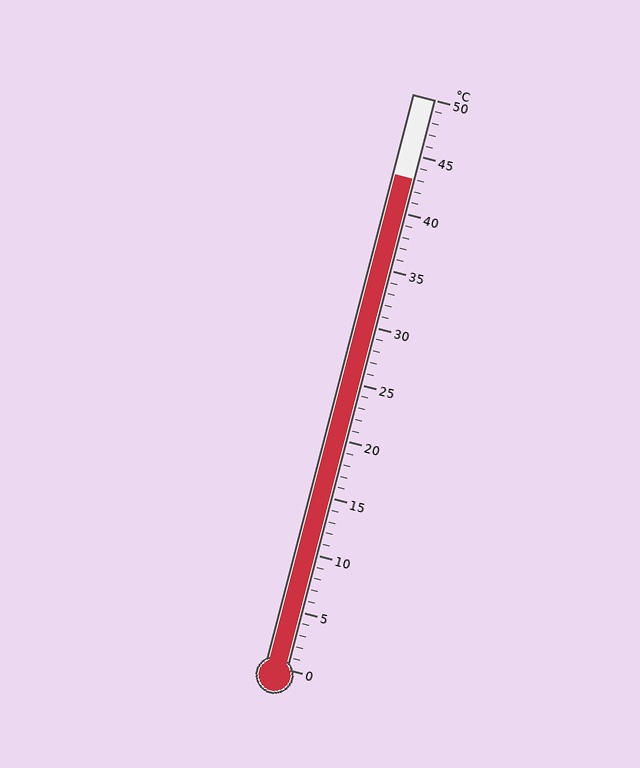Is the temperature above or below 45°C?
The temperature is below 45°C.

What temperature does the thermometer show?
The thermometer shows approximately 43°C.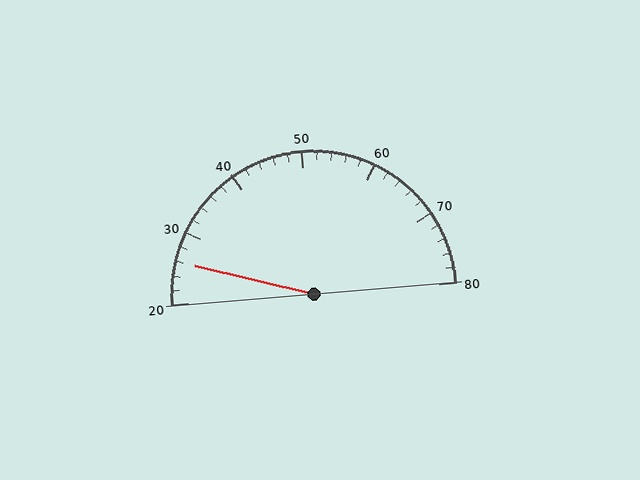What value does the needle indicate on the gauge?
The needle indicates approximately 26.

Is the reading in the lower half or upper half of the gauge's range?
The reading is in the lower half of the range (20 to 80).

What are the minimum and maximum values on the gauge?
The gauge ranges from 20 to 80.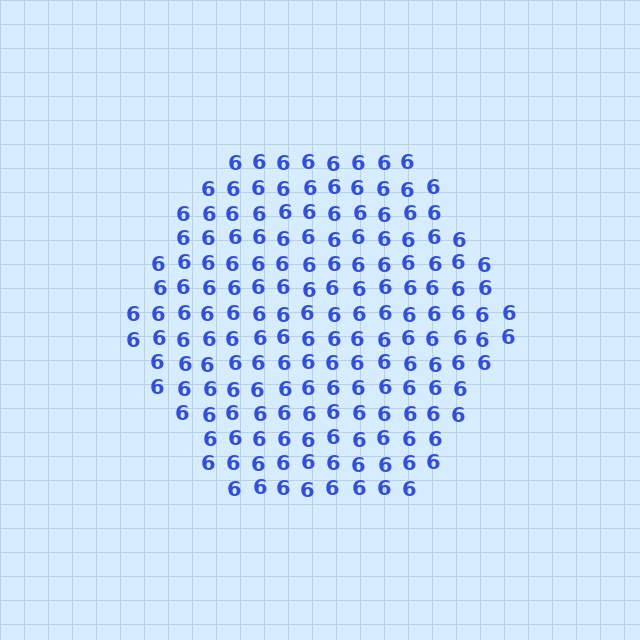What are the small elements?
The small elements are digit 6's.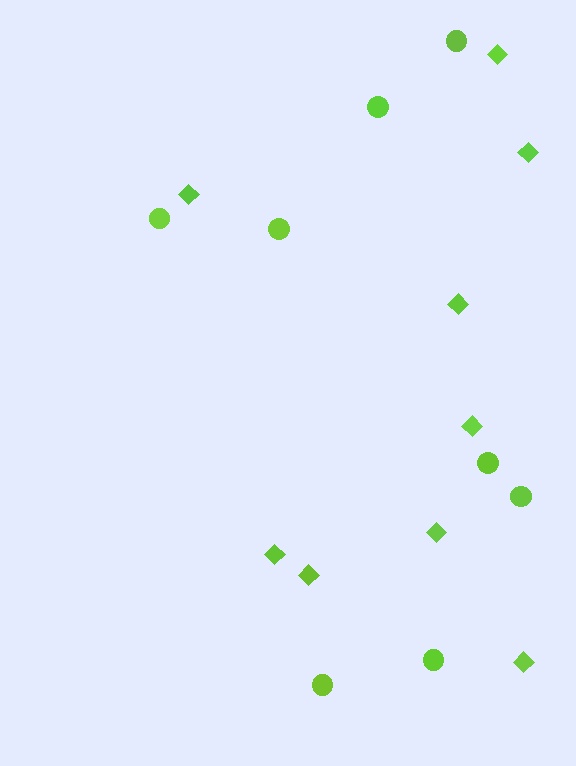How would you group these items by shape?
There are 2 groups: one group of circles (8) and one group of diamonds (9).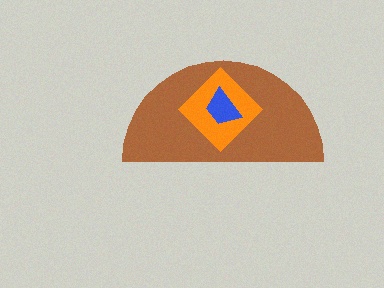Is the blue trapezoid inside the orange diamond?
Yes.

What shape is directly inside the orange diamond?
The blue trapezoid.